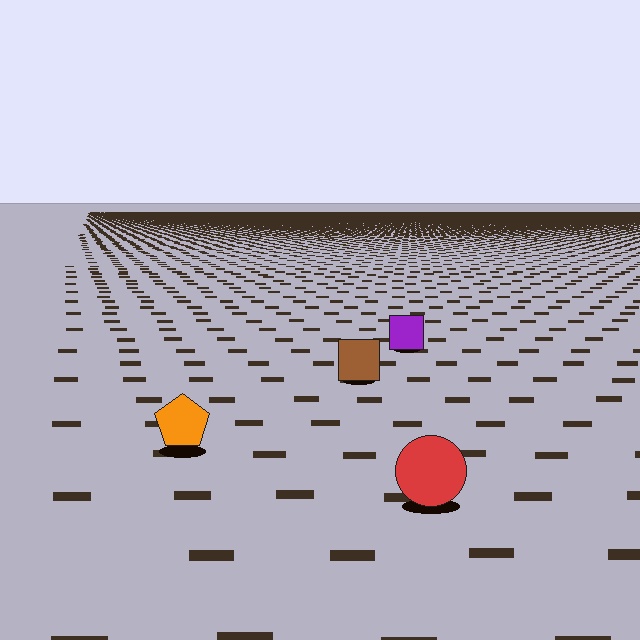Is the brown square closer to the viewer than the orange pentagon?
No. The orange pentagon is closer — you can tell from the texture gradient: the ground texture is coarser near it.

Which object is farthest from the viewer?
The purple square is farthest from the viewer. It appears smaller and the ground texture around it is denser.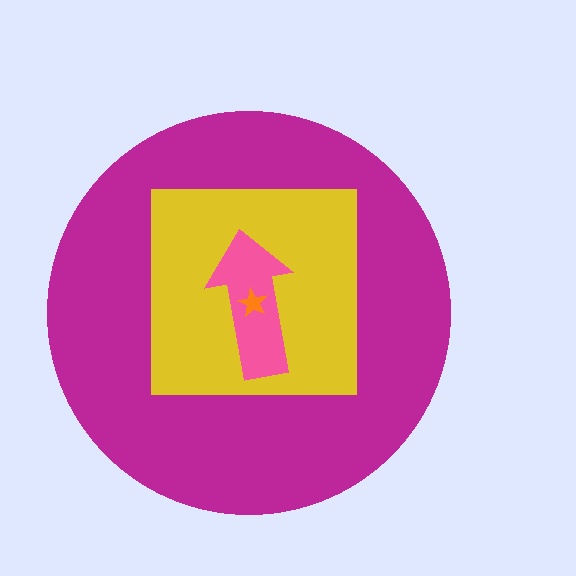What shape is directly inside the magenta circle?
The yellow square.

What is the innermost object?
The orange star.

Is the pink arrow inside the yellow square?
Yes.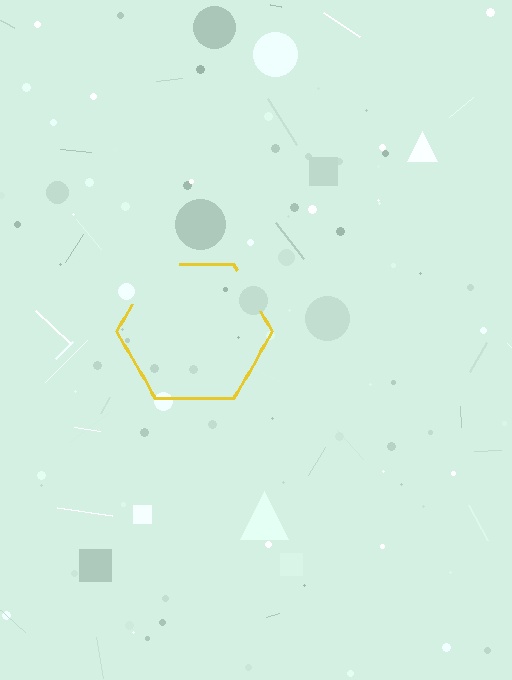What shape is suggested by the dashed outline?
The dashed outline suggests a hexagon.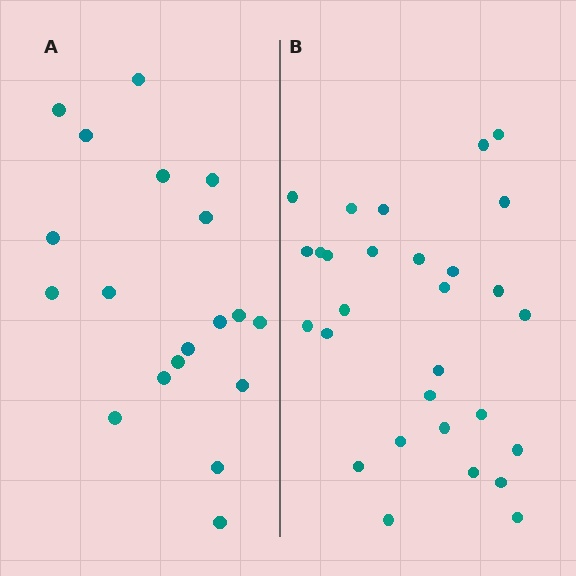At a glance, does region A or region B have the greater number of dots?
Region B (the right region) has more dots.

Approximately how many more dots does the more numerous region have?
Region B has roughly 10 or so more dots than region A.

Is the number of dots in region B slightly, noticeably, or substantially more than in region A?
Region B has substantially more. The ratio is roughly 1.5 to 1.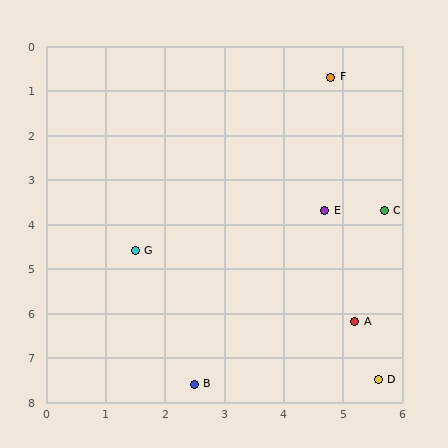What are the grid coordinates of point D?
Point D is at approximately (5.6, 7.5).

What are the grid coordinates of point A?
Point A is at approximately (5.2, 6.2).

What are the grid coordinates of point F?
Point F is at approximately (4.8, 0.7).